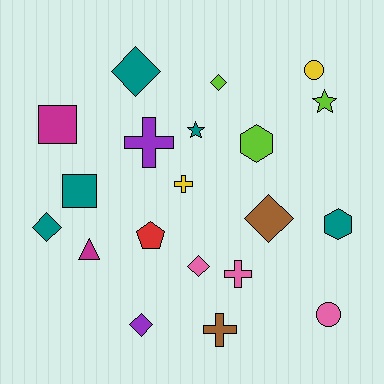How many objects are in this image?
There are 20 objects.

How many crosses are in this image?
There are 4 crosses.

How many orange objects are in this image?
There are no orange objects.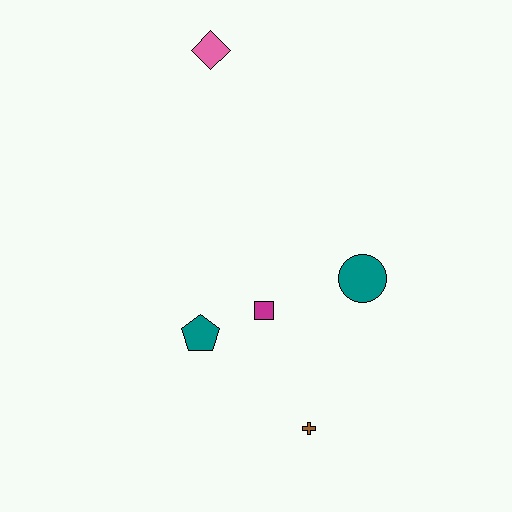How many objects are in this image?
There are 5 objects.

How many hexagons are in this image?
There are no hexagons.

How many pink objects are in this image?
There is 1 pink object.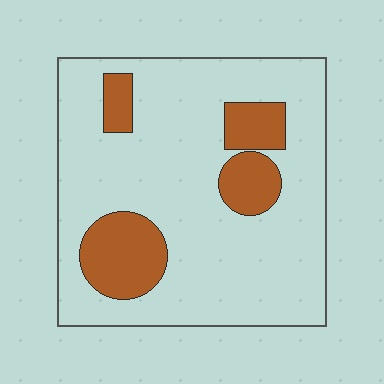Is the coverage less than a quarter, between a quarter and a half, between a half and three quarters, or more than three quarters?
Less than a quarter.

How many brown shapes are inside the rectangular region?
4.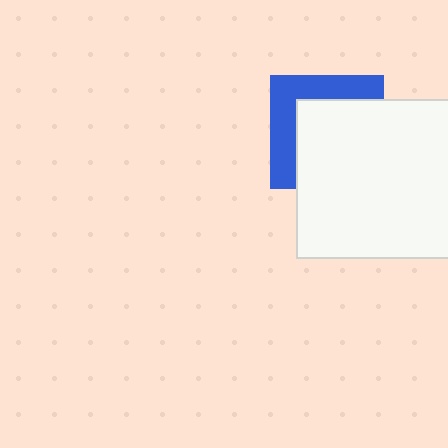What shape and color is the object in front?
The object in front is a white square.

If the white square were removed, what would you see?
You would see the complete blue square.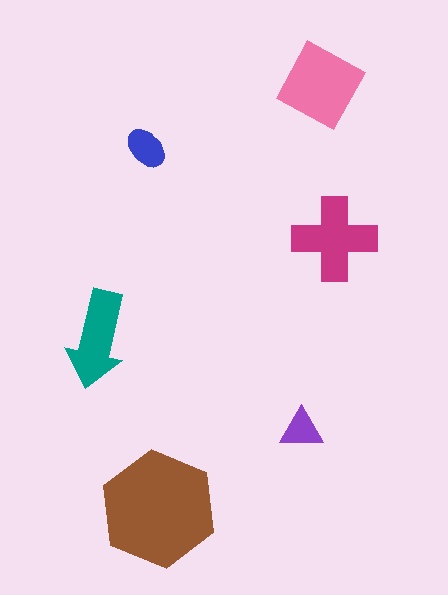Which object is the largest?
The brown hexagon.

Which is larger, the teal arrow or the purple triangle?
The teal arrow.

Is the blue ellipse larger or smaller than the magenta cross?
Smaller.